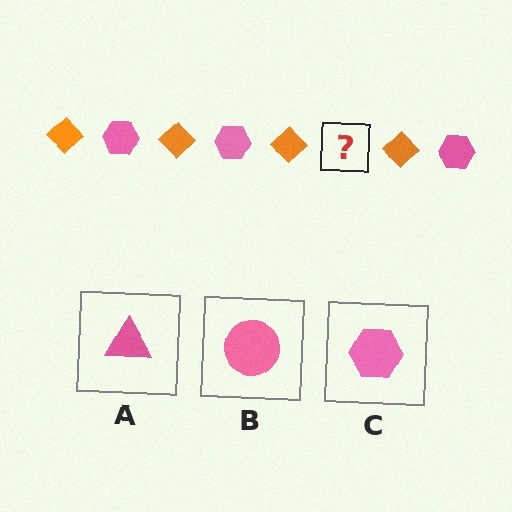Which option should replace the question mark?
Option C.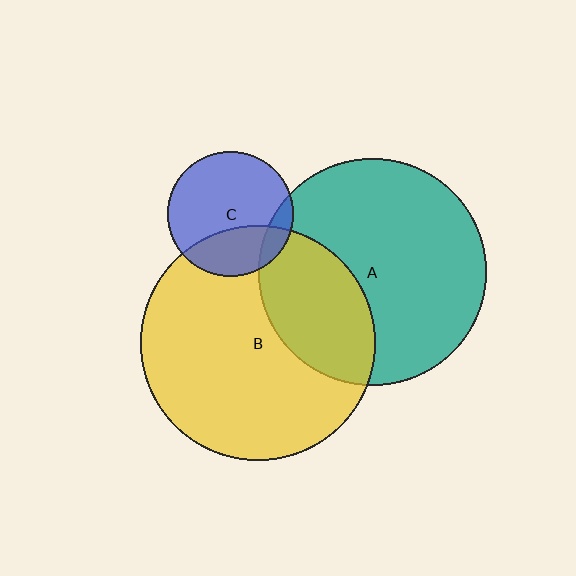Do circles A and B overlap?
Yes.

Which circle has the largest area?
Circle B (yellow).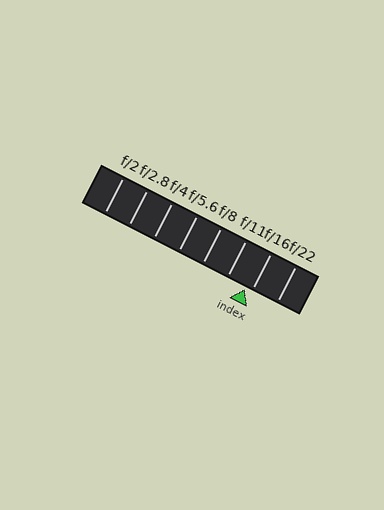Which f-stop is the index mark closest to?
The index mark is closest to f/16.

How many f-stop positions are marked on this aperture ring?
There are 8 f-stop positions marked.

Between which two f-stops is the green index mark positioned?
The index mark is between f/11 and f/16.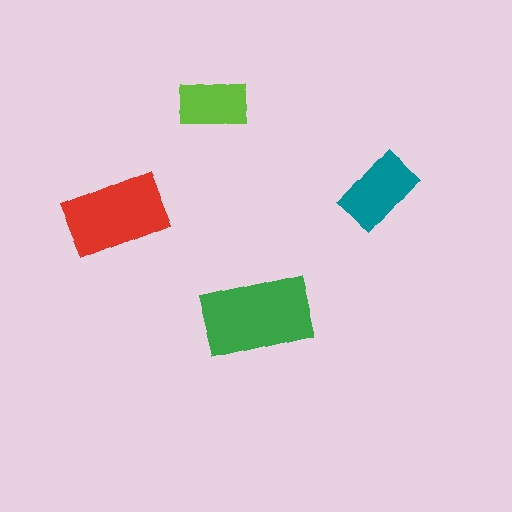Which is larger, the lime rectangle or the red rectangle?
The red one.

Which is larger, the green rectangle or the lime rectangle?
The green one.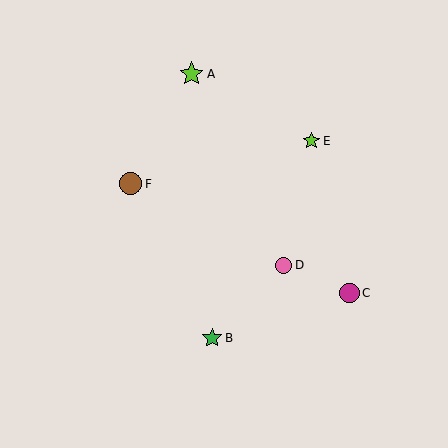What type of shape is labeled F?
Shape F is a brown circle.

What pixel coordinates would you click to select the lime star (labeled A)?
Click at (192, 74) to select the lime star A.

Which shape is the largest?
The lime star (labeled A) is the largest.